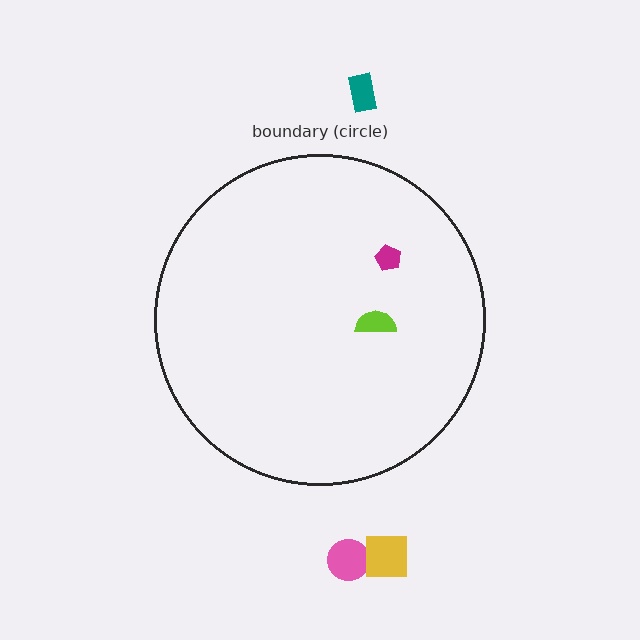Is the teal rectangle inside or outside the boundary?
Outside.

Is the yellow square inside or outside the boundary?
Outside.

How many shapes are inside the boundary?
2 inside, 3 outside.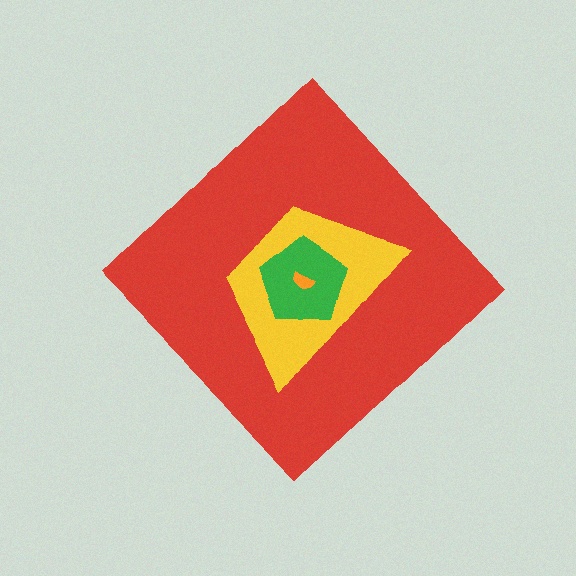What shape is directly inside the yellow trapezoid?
The green pentagon.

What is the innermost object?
The orange semicircle.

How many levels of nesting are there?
4.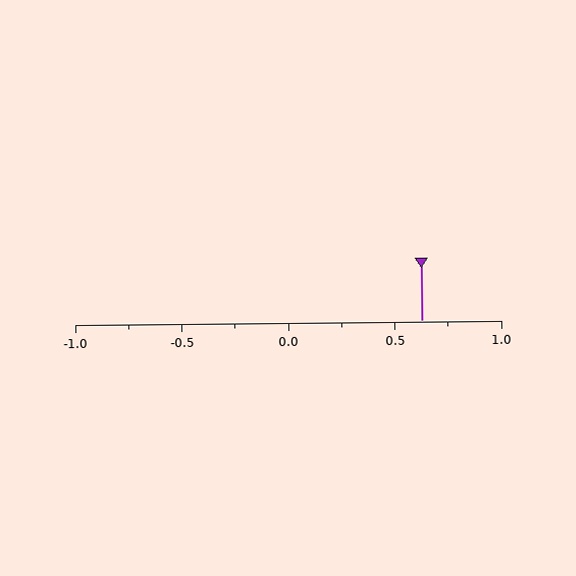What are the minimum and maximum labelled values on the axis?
The axis runs from -1.0 to 1.0.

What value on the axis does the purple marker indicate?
The marker indicates approximately 0.62.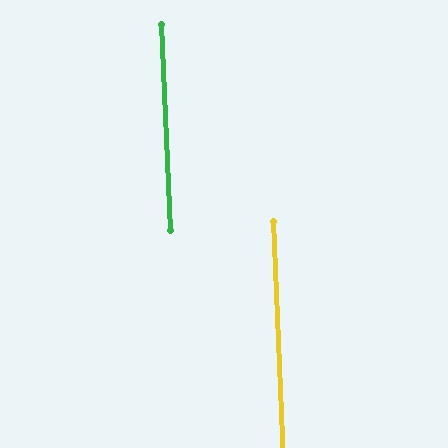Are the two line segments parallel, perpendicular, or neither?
Parallel — their directions differ by only 0.3°.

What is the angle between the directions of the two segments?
Approximately 0 degrees.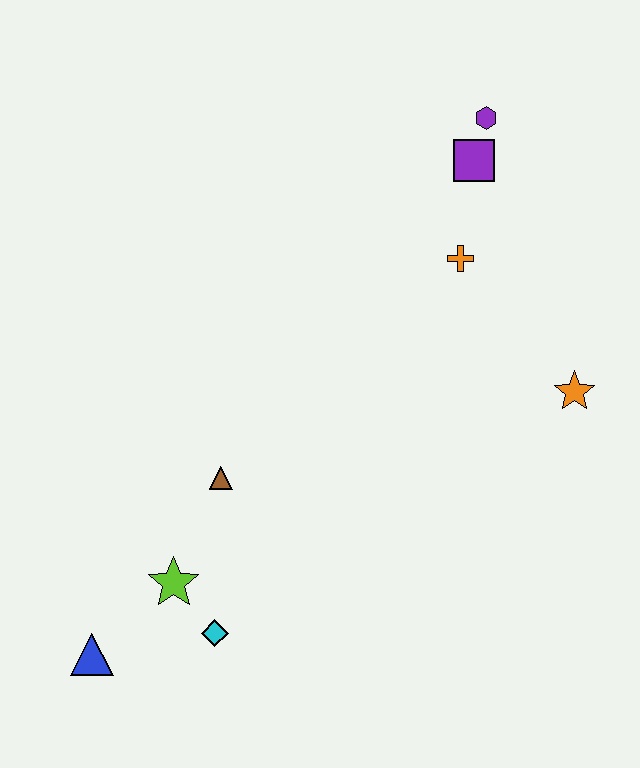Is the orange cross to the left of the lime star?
No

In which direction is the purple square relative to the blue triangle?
The purple square is above the blue triangle.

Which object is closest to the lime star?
The cyan diamond is closest to the lime star.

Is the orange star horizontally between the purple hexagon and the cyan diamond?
No